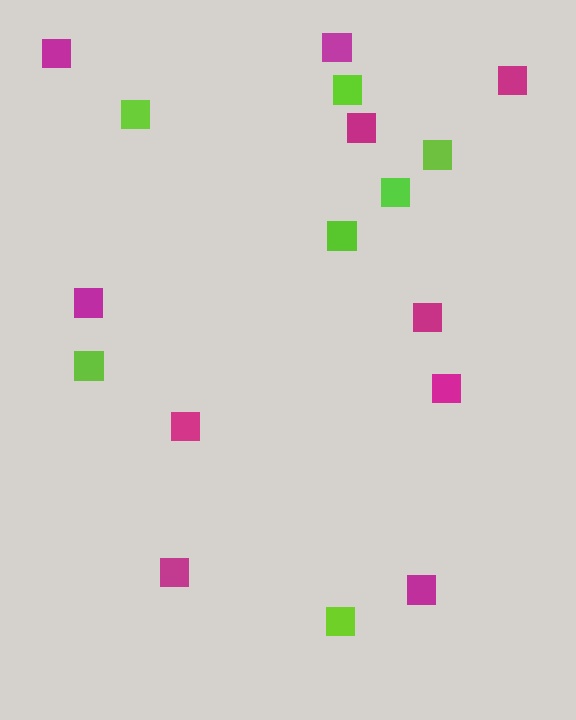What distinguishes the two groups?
There are 2 groups: one group of magenta squares (10) and one group of lime squares (7).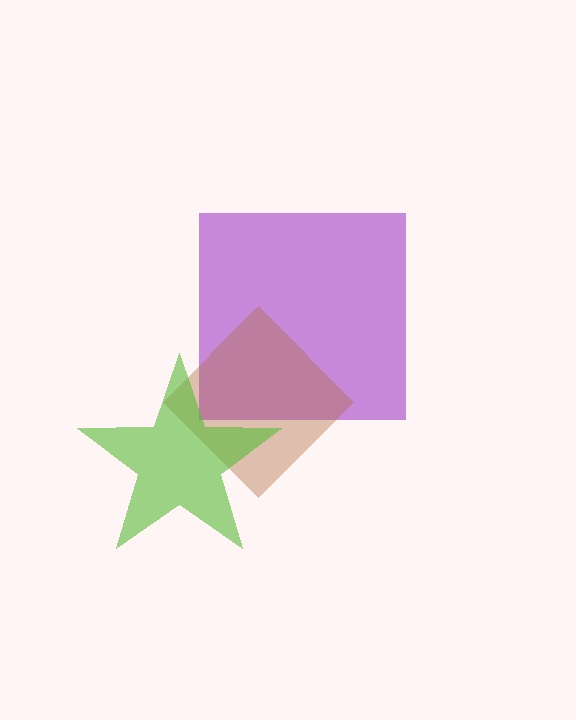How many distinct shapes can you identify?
There are 3 distinct shapes: a purple square, a brown diamond, a lime star.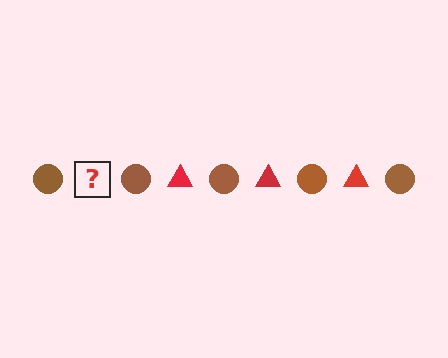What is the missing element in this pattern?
The missing element is a red triangle.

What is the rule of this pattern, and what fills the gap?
The rule is that the pattern alternates between brown circle and red triangle. The gap should be filled with a red triangle.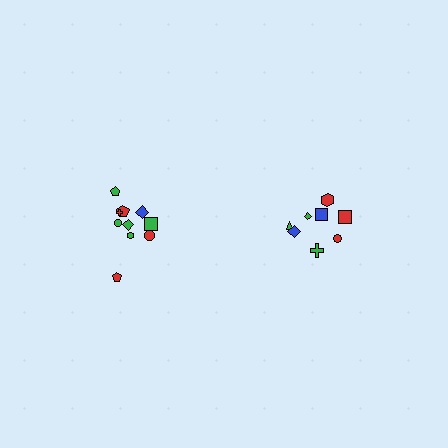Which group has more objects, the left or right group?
The left group.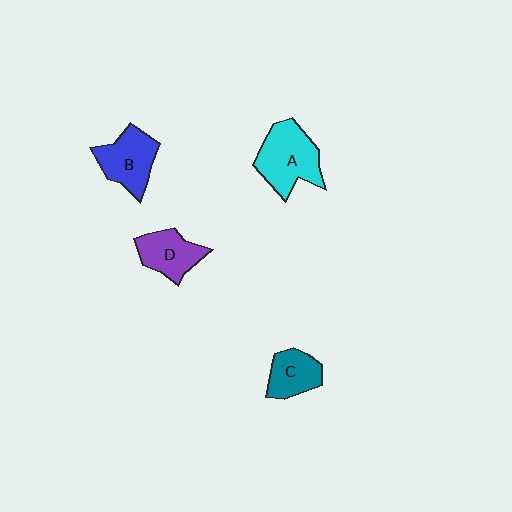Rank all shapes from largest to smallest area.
From largest to smallest: A (cyan), B (blue), D (purple), C (teal).